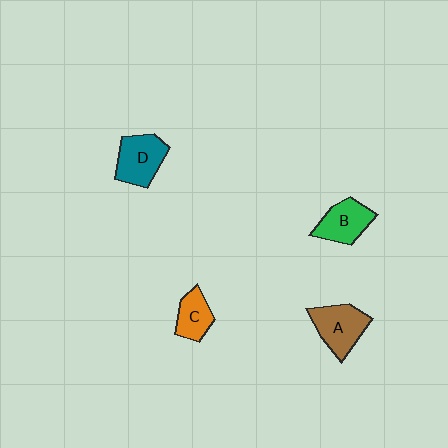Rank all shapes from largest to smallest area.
From largest to smallest: A (brown), D (teal), B (green), C (orange).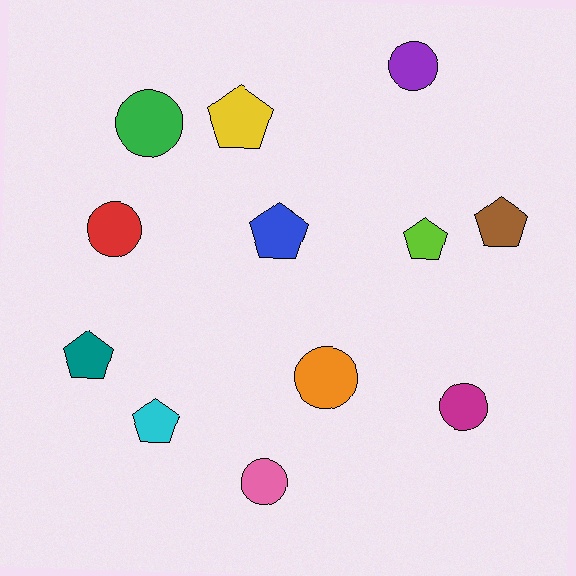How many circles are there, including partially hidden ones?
There are 6 circles.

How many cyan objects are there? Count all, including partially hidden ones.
There is 1 cyan object.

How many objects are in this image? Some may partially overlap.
There are 12 objects.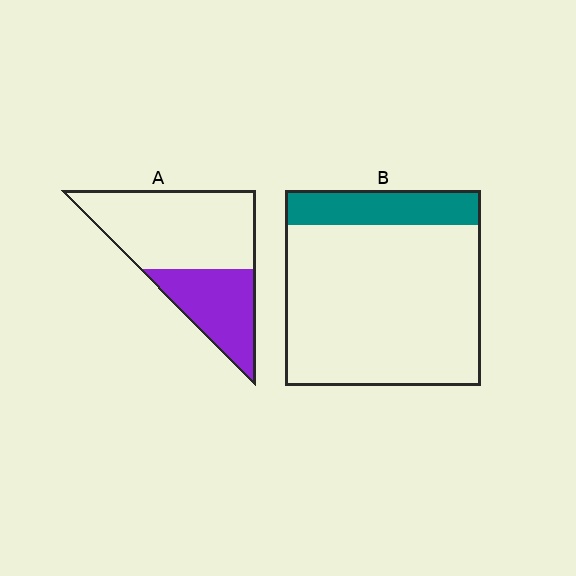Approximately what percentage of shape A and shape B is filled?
A is approximately 35% and B is approximately 20%.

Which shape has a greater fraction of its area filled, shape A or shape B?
Shape A.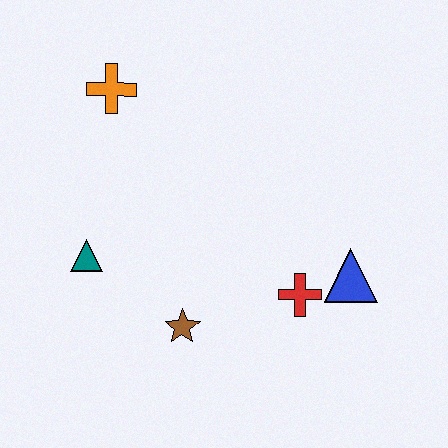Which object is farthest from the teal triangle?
The blue triangle is farthest from the teal triangle.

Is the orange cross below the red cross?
No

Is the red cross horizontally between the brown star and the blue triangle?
Yes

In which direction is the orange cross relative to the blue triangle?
The orange cross is to the left of the blue triangle.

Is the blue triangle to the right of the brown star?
Yes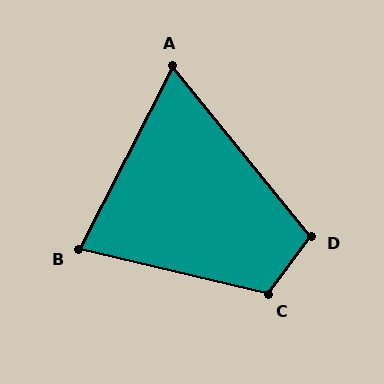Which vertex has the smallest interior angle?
A, at approximately 66 degrees.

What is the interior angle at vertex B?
Approximately 76 degrees (acute).